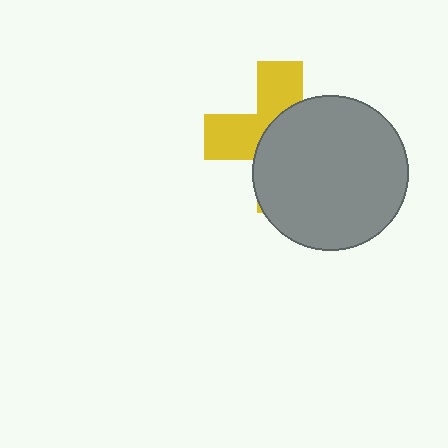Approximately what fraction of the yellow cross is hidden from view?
Roughly 58% of the yellow cross is hidden behind the gray circle.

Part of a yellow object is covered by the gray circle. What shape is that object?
It is a cross.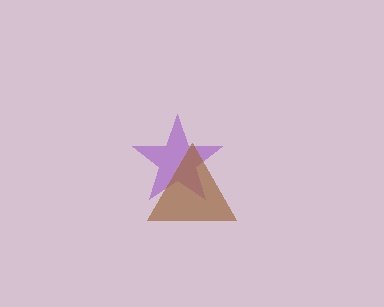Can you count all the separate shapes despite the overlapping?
Yes, there are 2 separate shapes.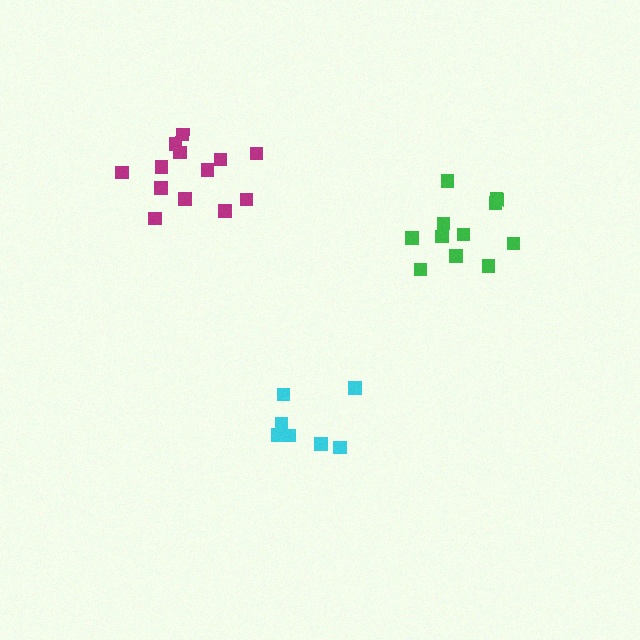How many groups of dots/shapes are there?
There are 3 groups.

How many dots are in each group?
Group 1: 7 dots, Group 2: 13 dots, Group 3: 11 dots (31 total).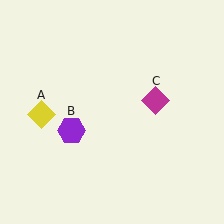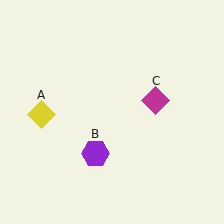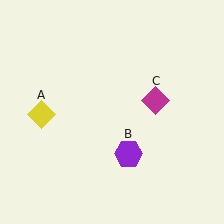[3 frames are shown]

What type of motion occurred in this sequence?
The purple hexagon (object B) rotated counterclockwise around the center of the scene.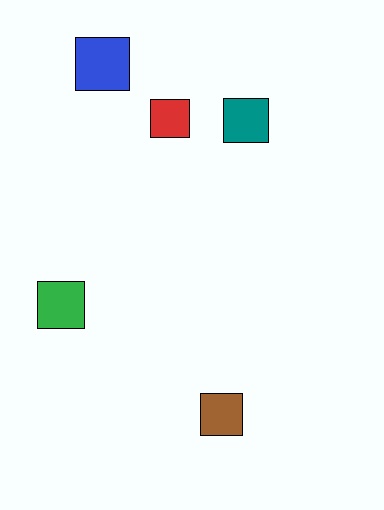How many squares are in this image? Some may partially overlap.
There are 5 squares.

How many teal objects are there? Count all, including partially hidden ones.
There is 1 teal object.